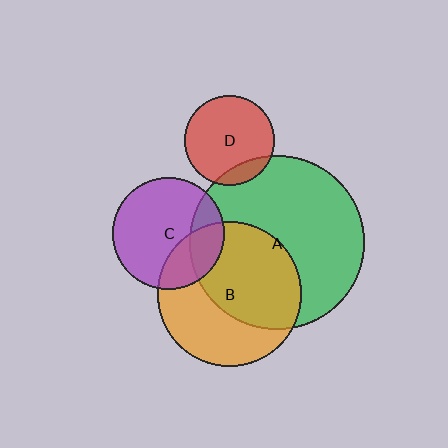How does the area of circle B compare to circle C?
Approximately 1.7 times.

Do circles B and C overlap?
Yes.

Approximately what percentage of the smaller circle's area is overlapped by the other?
Approximately 30%.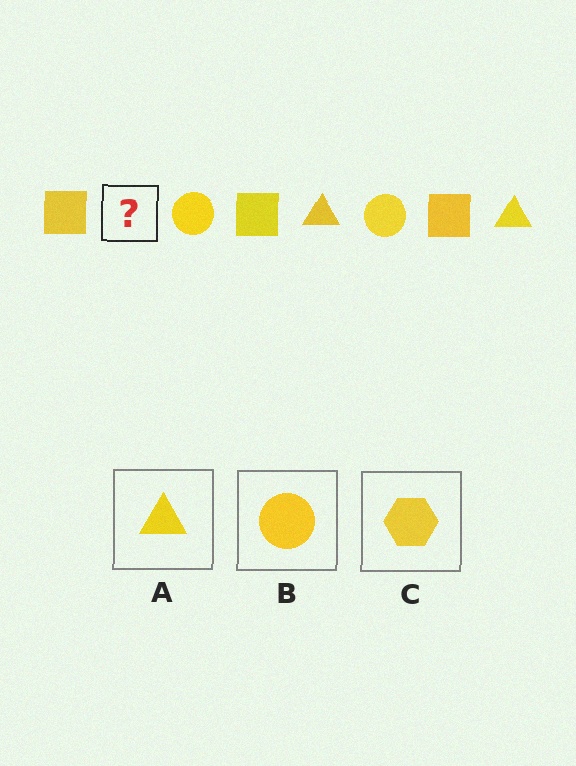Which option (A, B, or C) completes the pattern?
A.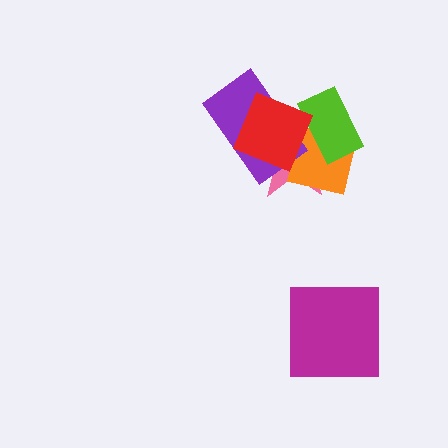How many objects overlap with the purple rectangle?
3 objects overlap with the purple rectangle.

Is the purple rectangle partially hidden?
Yes, it is partially covered by another shape.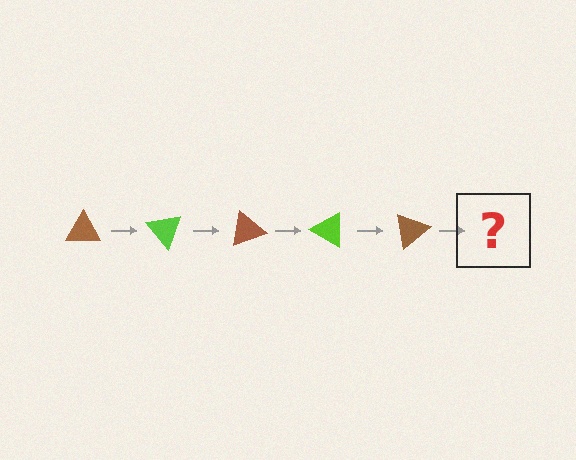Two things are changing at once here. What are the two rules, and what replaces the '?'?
The two rules are that it rotates 50 degrees each step and the color cycles through brown and lime. The '?' should be a lime triangle, rotated 250 degrees from the start.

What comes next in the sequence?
The next element should be a lime triangle, rotated 250 degrees from the start.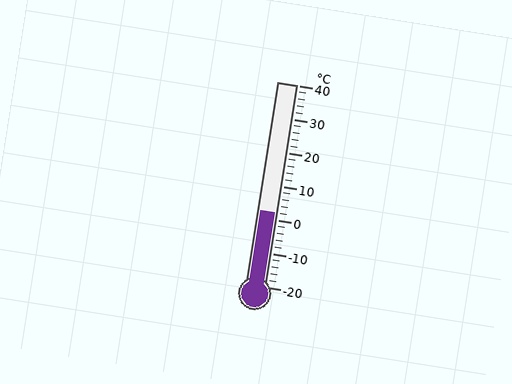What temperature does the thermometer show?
The thermometer shows approximately 2°C.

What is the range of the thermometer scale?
The thermometer scale ranges from -20°C to 40°C.